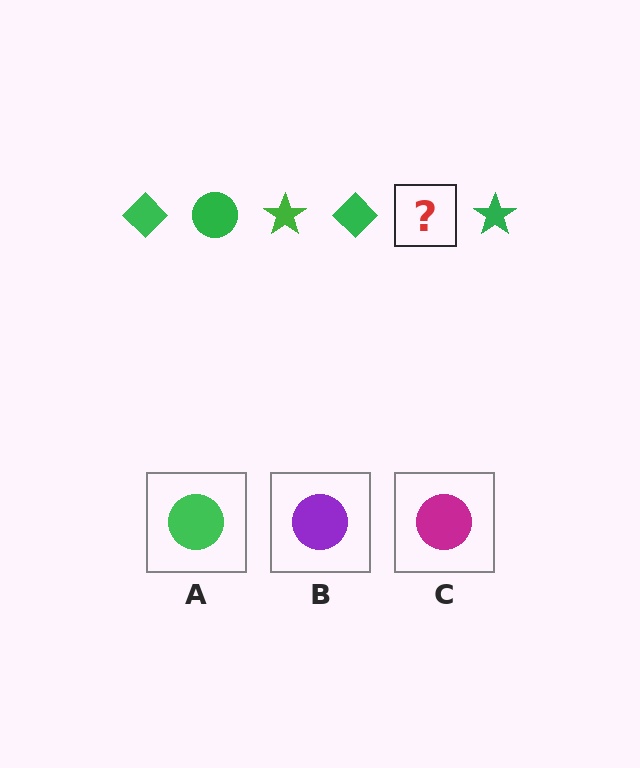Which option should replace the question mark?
Option A.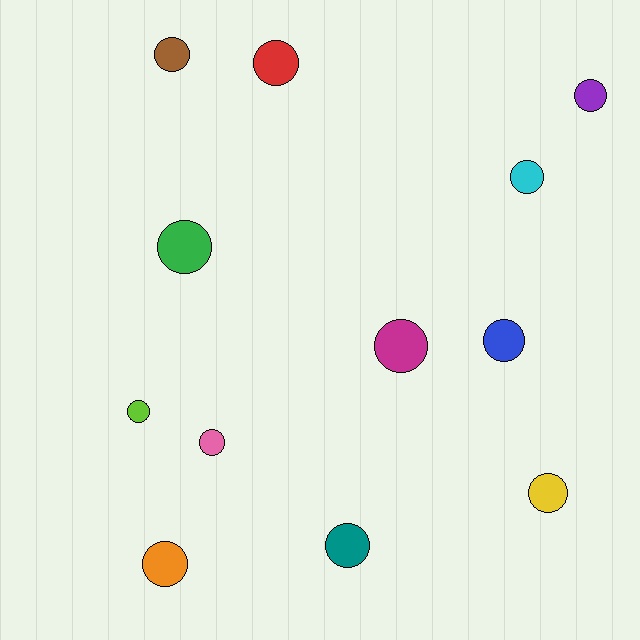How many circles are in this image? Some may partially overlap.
There are 12 circles.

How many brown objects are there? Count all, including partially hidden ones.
There is 1 brown object.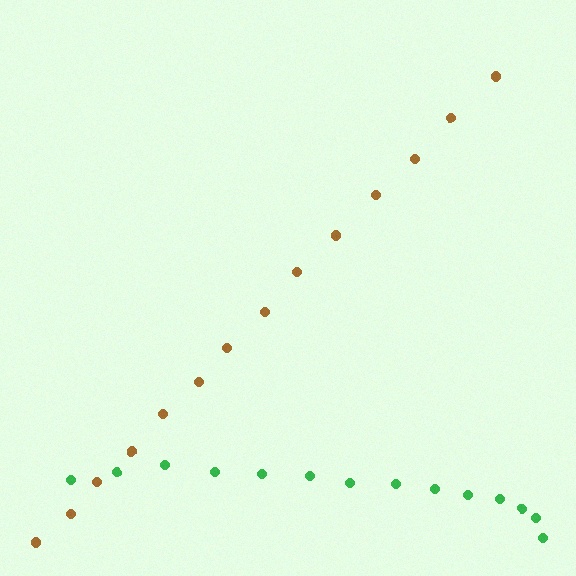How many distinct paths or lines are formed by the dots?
There are 2 distinct paths.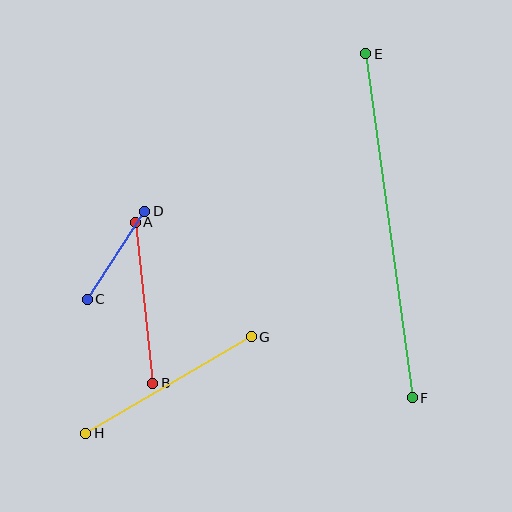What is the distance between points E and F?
The distance is approximately 347 pixels.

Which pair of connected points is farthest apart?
Points E and F are farthest apart.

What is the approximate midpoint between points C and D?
The midpoint is at approximately (116, 255) pixels.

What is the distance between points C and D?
The distance is approximately 105 pixels.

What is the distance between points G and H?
The distance is approximately 192 pixels.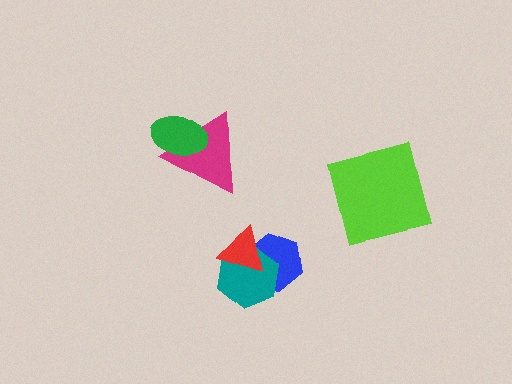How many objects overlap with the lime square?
0 objects overlap with the lime square.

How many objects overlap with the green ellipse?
1 object overlaps with the green ellipse.